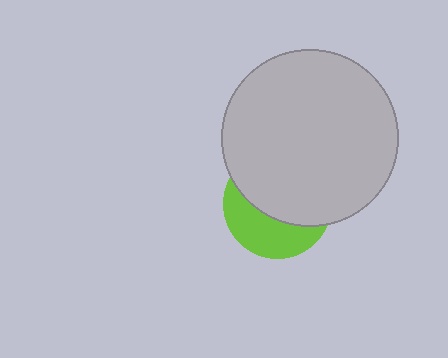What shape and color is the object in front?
The object in front is a light gray circle.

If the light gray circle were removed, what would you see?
You would see the complete lime circle.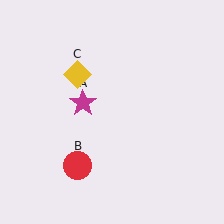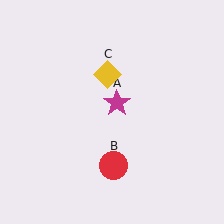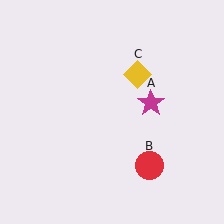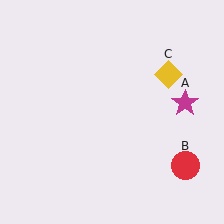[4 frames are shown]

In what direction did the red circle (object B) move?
The red circle (object B) moved right.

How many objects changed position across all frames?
3 objects changed position: magenta star (object A), red circle (object B), yellow diamond (object C).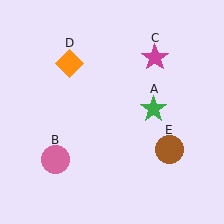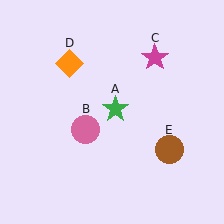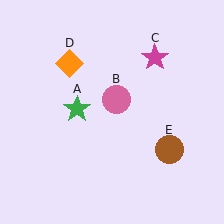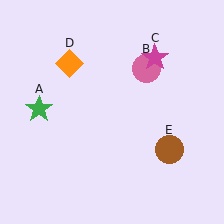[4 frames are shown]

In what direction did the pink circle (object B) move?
The pink circle (object B) moved up and to the right.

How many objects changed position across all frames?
2 objects changed position: green star (object A), pink circle (object B).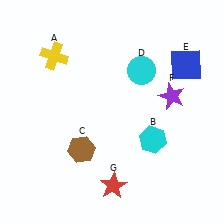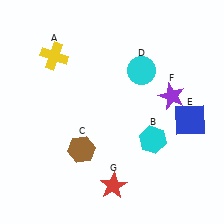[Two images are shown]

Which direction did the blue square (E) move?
The blue square (E) moved down.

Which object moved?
The blue square (E) moved down.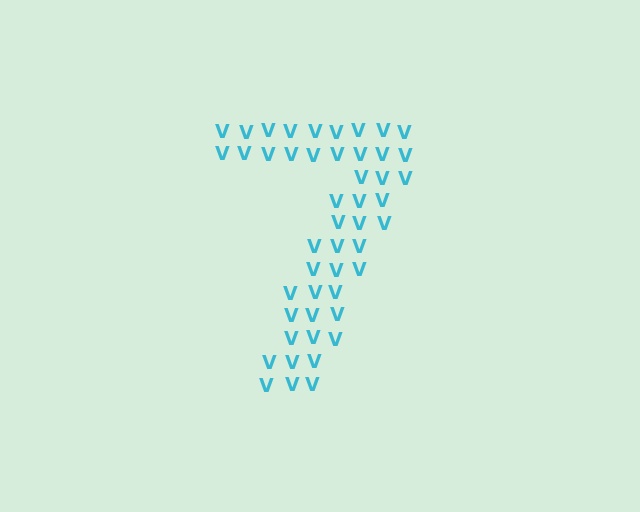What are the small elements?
The small elements are letter V's.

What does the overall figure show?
The overall figure shows the digit 7.